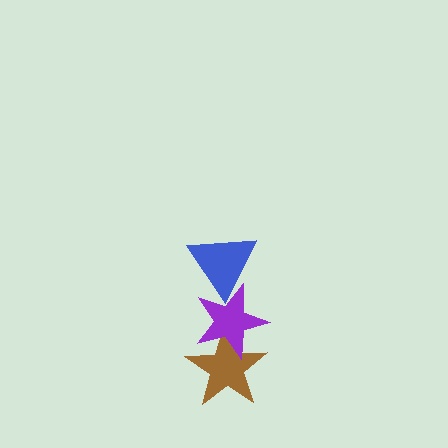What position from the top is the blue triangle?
The blue triangle is 1st from the top.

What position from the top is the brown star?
The brown star is 3rd from the top.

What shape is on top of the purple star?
The blue triangle is on top of the purple star.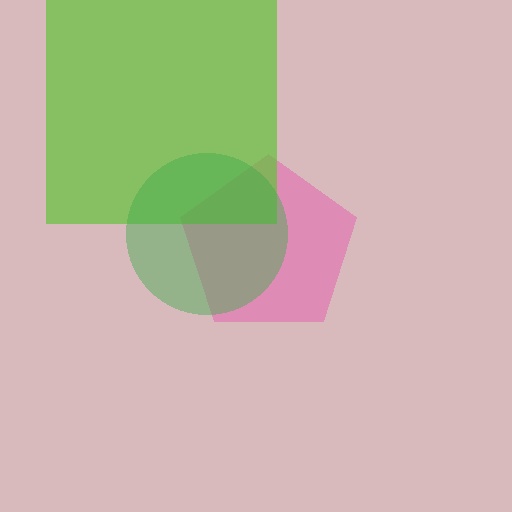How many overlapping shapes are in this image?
There are 3 overlapping shapes in the image.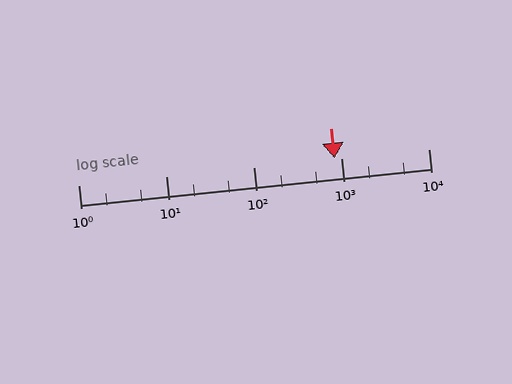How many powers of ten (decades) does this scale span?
The scale spans 4 decades, from 1 to 10000.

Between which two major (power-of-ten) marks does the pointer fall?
The pointer is between 100 and 1000.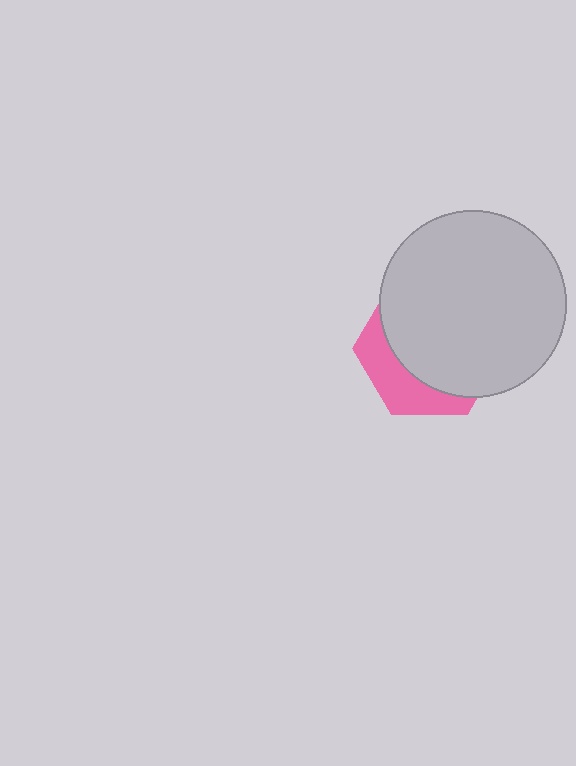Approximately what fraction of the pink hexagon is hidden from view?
Roughly 70% of the pink hexagon is hidden behind the light gray circle.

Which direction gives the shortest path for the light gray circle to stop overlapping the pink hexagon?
Moving toward the upper-right gives the shortest separation.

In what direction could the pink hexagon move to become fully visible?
The pink hexagon could move toward the lower-left. That would shift it out from behind the light gray circle entirely.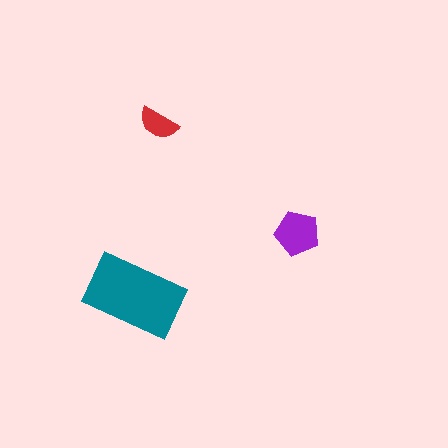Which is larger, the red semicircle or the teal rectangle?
The teal rectangle.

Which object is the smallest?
The red semicircle.